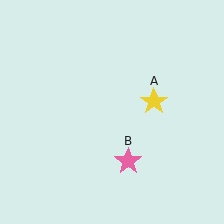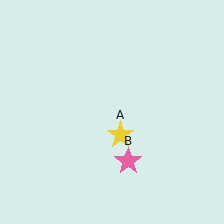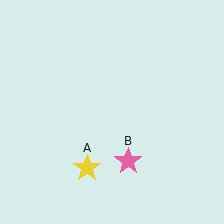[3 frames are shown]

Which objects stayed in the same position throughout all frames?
Pink star (object B) remained stationary.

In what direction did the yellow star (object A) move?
The yellow star (object A) moved down and to the left.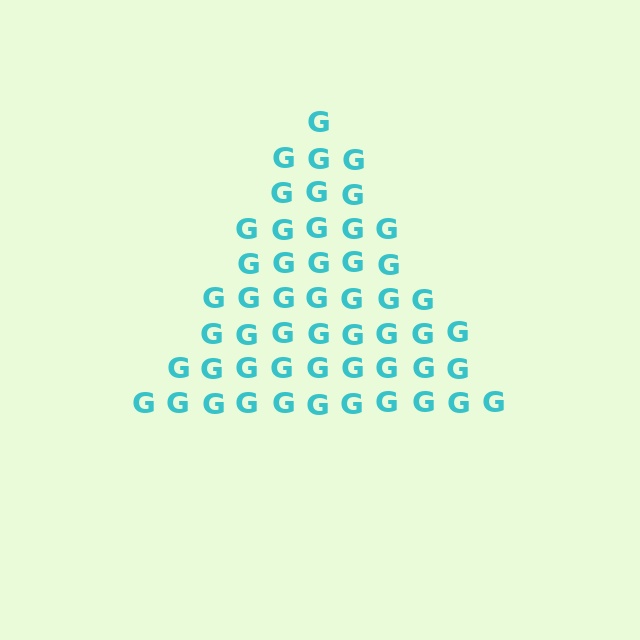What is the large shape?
The large shape is a triangle.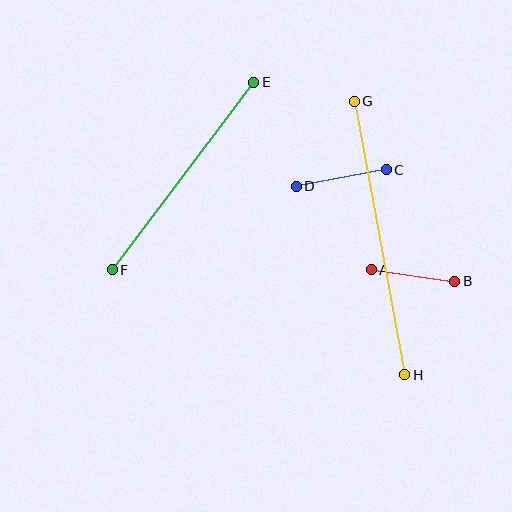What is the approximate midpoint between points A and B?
The midpoint is at approximately (413, 276) pixels.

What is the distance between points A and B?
The distance is approximately 84 pixels.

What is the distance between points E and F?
The distance is approximately 235 pixels.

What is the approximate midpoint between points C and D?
The midpoint is at approximately (341, 178) pixels.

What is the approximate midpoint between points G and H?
The midpoint is at approximately (380, 238) pixels.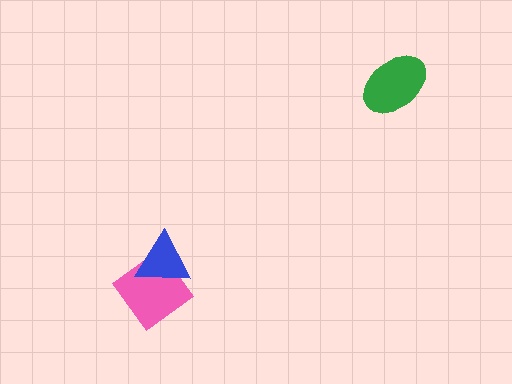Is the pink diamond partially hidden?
Yes, it is partially covered by another shape.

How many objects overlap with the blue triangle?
1 object overlaps with the blue triangle.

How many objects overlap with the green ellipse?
0 objects overlap with the green ellipse.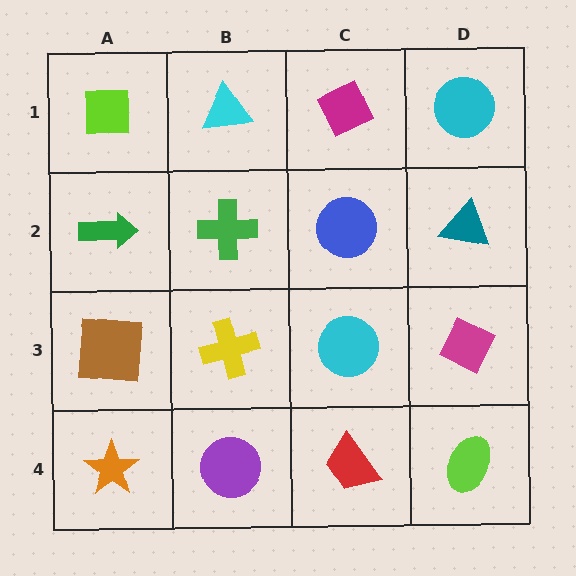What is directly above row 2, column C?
A magenta diamond.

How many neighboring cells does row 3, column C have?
4.